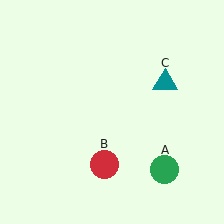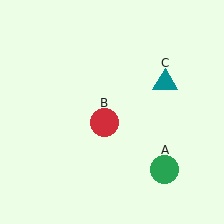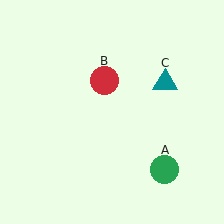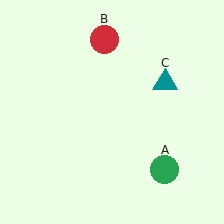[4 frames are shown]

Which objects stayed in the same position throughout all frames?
Green circle (object A) and teal triangle (object C) remained stationary.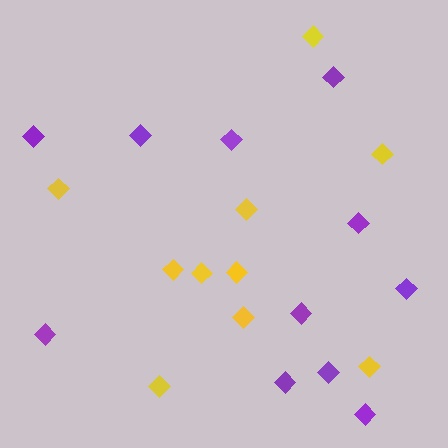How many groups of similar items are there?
There are 2 groups: one group of purple diamonds (11) and one group of yellow diamonds (10).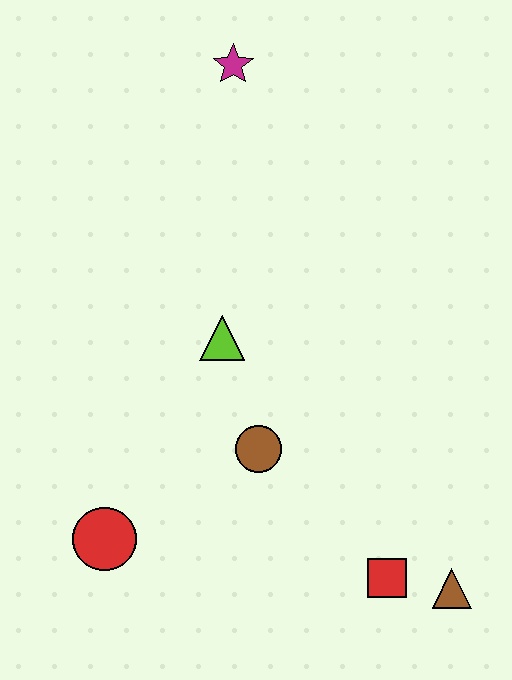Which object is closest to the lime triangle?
The brown circle is closest to the lime triangle.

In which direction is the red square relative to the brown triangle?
The red square is to the left of the brown triangle.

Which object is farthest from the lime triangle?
The brown triangle is farthest from the lime triangle.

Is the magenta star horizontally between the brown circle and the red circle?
Yes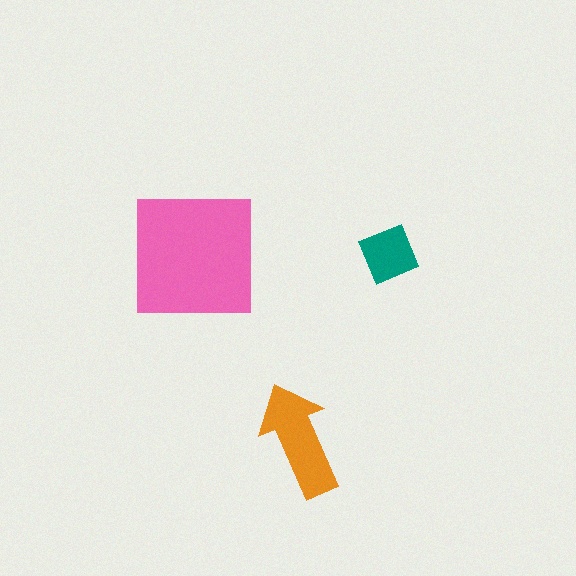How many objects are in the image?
There are 3 objects in the image.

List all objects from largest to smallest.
The pink square, the orange arrow, the teal diamond.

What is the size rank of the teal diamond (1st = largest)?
3rd.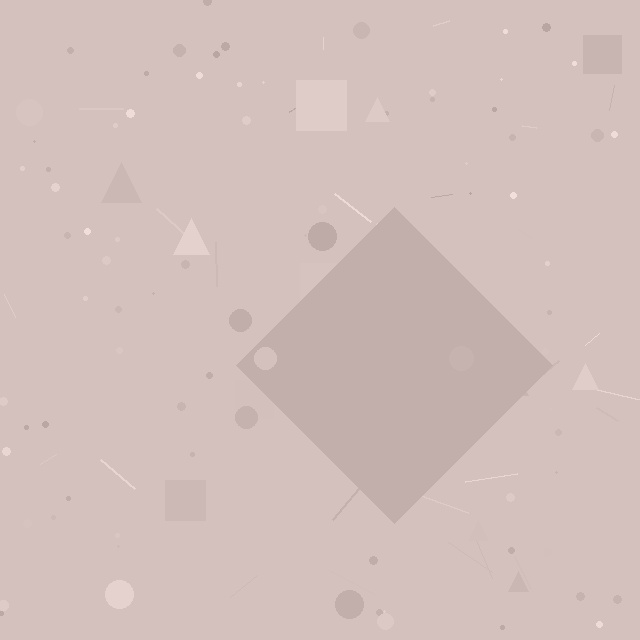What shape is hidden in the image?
A diamond is hidden in the image.